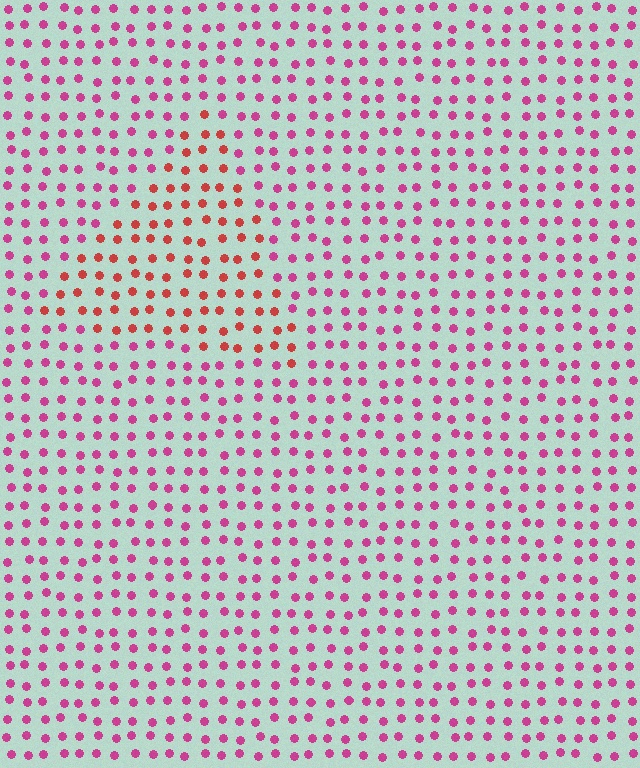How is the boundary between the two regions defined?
The boundary is defined purely by a slight shift in hue (about 37 degrees). Spacing, size, and orientation are identical on both sides.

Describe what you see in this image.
The image is filled with small magenta elements in a uniform arrangement. A triangle-shaped region is visible where the elements are tinted to a slightly different hue, forming a subtle color boundary.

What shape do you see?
I see a triangle.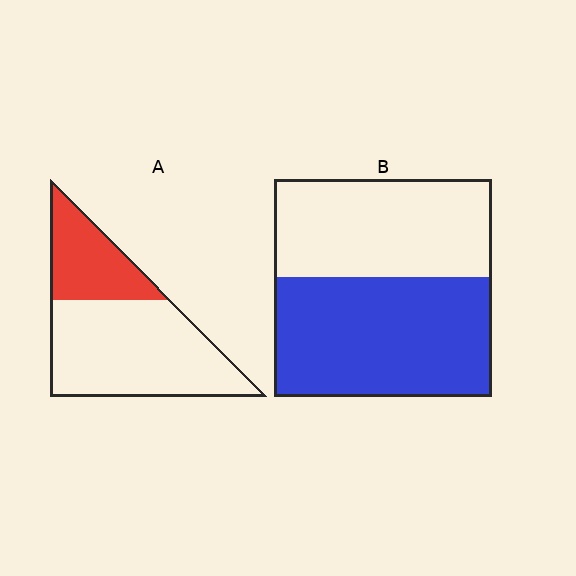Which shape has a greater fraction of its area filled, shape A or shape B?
Shape B.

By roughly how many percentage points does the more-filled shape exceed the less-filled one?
By roughly 25 percentage points (B over A).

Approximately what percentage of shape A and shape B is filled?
A is approximately 30% and B is approximately 55%.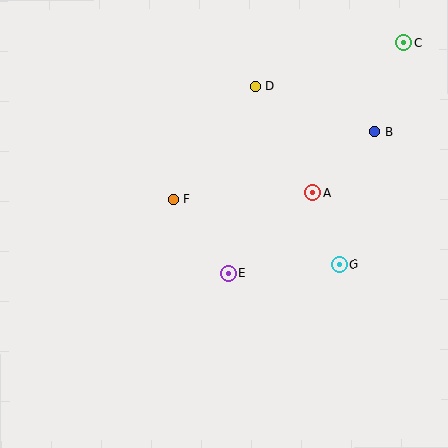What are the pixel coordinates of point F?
Point F is at (173, 200).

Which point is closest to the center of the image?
Point E at (228, 273) is closest to the center.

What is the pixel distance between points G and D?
The distance between G and D is 197 pixels.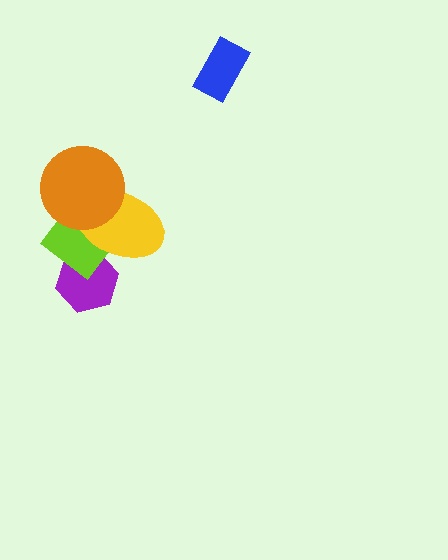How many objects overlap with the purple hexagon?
2 objects overlap with the purple hexagon.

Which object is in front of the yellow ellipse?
The orange circle is in front of the yellow ellipse.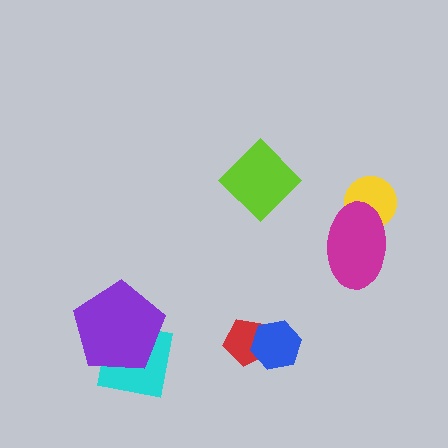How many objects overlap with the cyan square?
1 object overlaps with the cyan square.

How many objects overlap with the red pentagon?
1 object overlaps with the red pentagon.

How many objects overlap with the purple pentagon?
1 object overlaps with the purple pentagon.